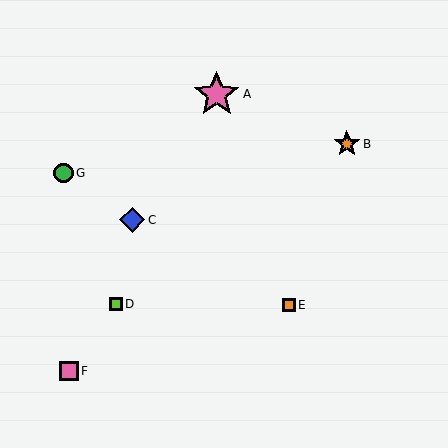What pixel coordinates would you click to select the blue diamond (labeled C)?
Click at (132, 220) to select the blue diamond C.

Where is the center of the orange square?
The center of the orange square is at (289, 305).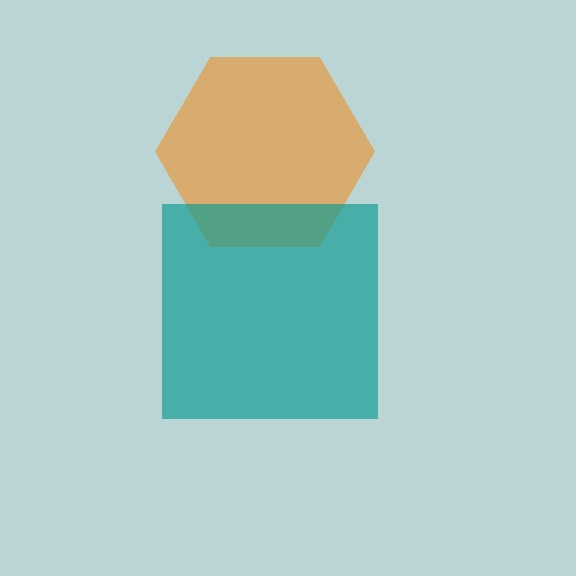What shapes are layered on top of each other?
The layered shapes are: an orange hexagon, a teal square.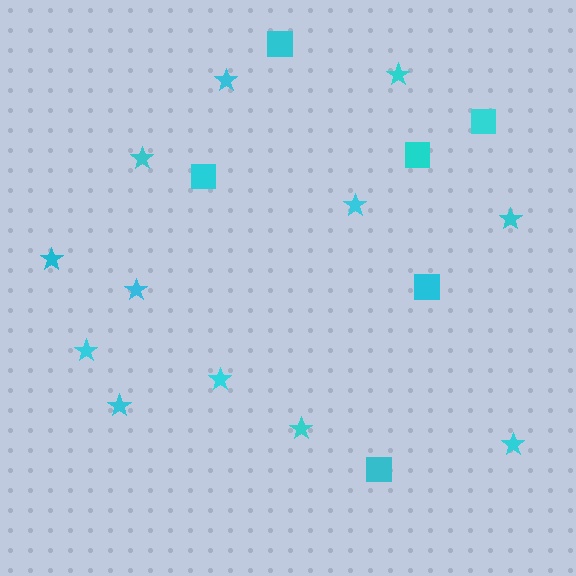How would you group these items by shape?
There are 2 groups: one group of squares (6) and one group of stars (12).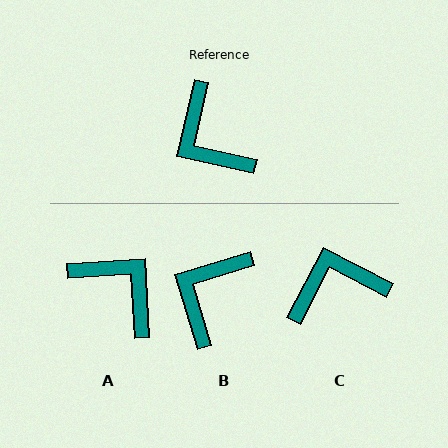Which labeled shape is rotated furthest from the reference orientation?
A, about 164 degrees away.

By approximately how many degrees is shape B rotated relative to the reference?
Approximately 61 degrees clockwise.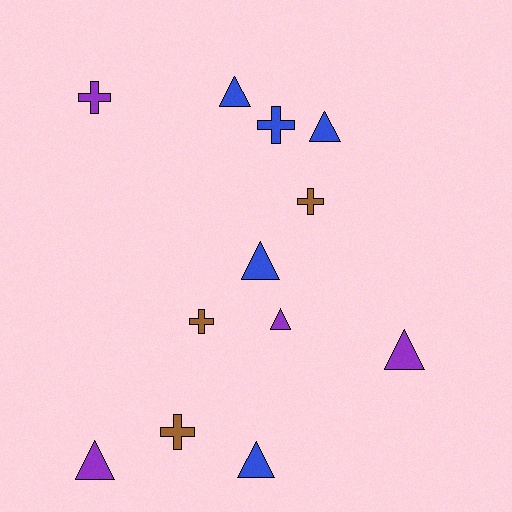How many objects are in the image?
There are 12 objects.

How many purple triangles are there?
There are 3 purple triangles.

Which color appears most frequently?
Blue, with 5 objects.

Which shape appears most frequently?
Triangle, with 7 objects.